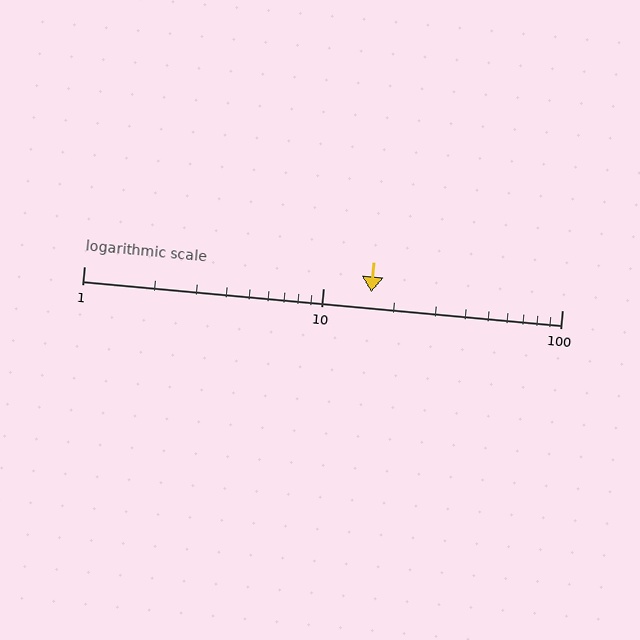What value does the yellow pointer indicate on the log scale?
The pointer indicates approximately 16.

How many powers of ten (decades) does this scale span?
The scale spans 2 decades, from 1 to 100.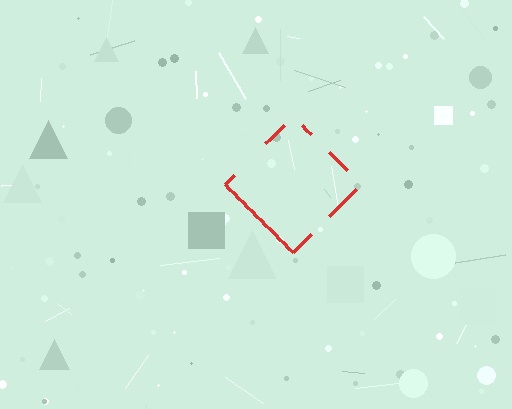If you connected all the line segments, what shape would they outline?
They would outline a diamond.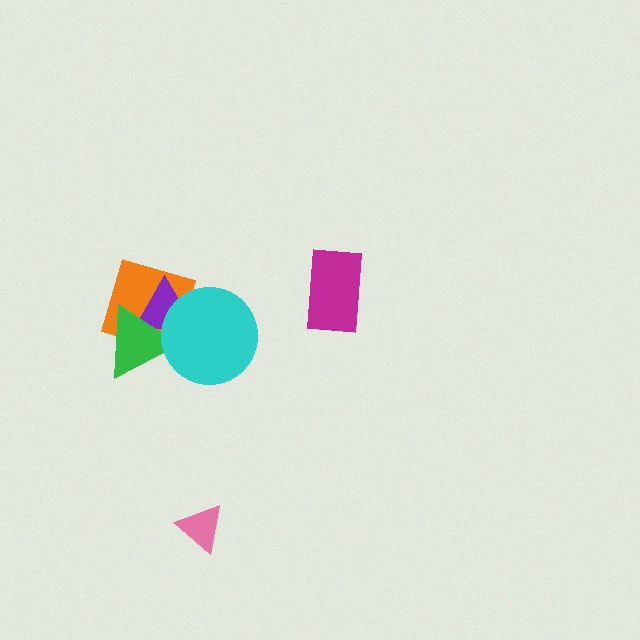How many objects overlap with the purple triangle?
3 objects overlap with the purple triangle.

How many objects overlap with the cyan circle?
3 objects overlap with the cyan circle.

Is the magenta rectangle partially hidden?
No, no other shape covers it.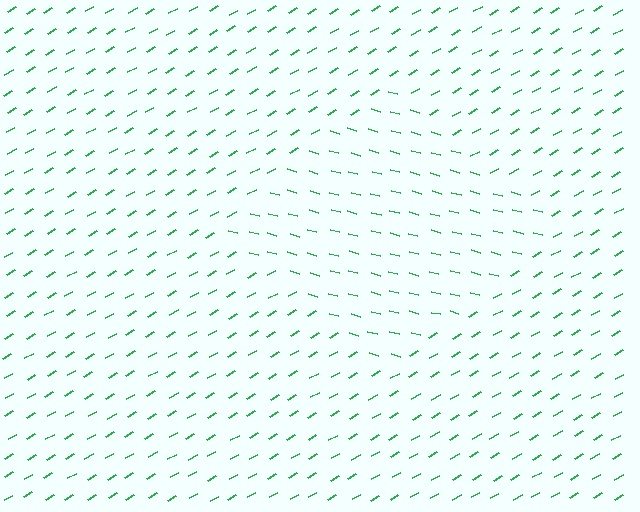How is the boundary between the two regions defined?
The boundary is defined purely by a change in line orientation (approximately 45 degrees difference). All lines are the same color and thickness.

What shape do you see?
I see a diamond.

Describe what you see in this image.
The image is filled with small green line segments. A diamond region in the image has lines oriented differently from the surrounding lines, creating a visible texture boundary.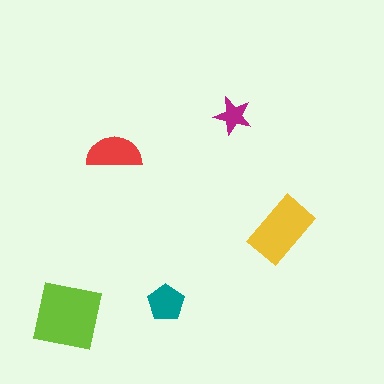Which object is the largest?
The lime square.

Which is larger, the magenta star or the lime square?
The lime square.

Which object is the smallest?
The magenta star.